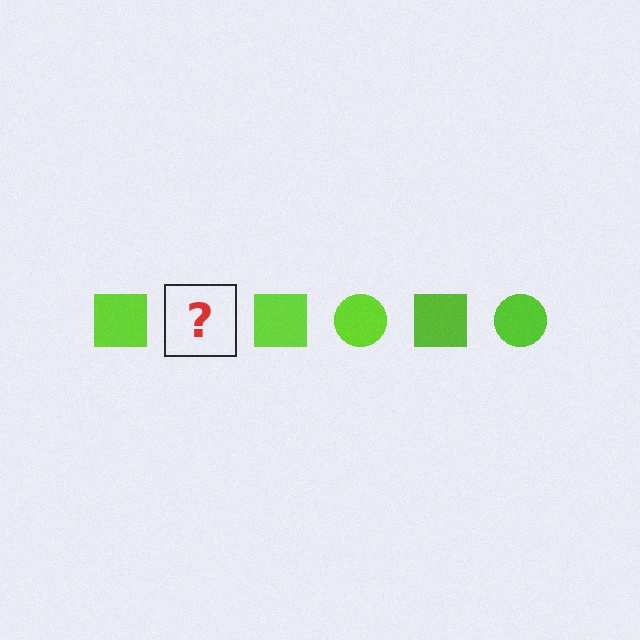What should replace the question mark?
The question mark should be replaced with a lime circle.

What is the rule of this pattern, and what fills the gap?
The rule is that the pattern cycles through square, circle shapes in lime. The gap should be filled with a lime circle.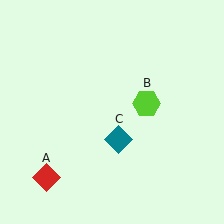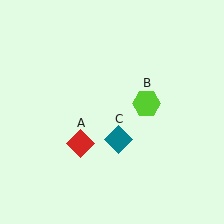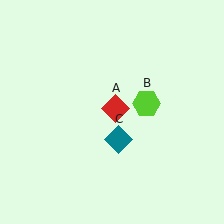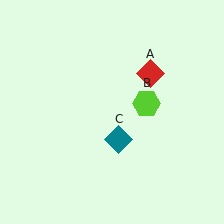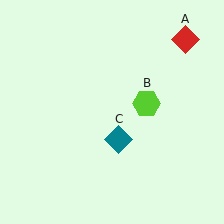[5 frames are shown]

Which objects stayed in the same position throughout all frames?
Lime hexagon (object B) and teal diamond (object C) remained stationary.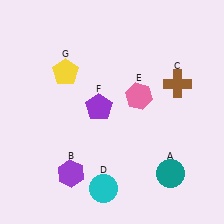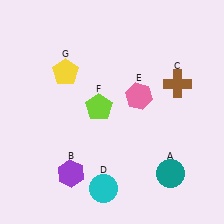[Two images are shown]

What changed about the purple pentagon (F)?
In Image 1, F is purple. In Image 2, it changed to lime.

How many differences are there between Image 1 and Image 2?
There is 1 difference between the two images.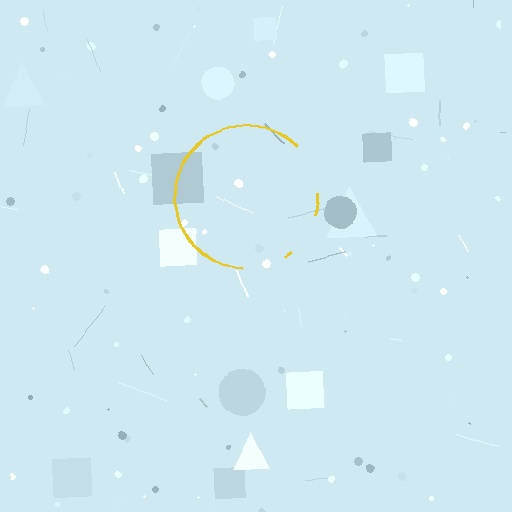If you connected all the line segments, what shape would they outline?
They would outline a circle.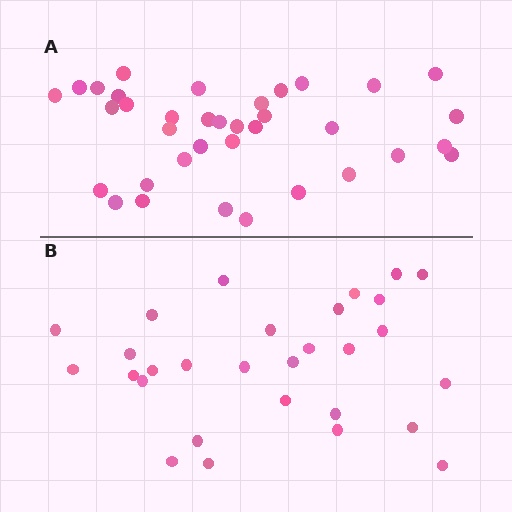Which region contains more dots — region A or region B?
Region A (the top region) has more dots.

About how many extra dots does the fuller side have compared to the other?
Region A has roughly 8 or so more dots than region B.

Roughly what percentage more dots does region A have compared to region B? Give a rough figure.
About 25% more.